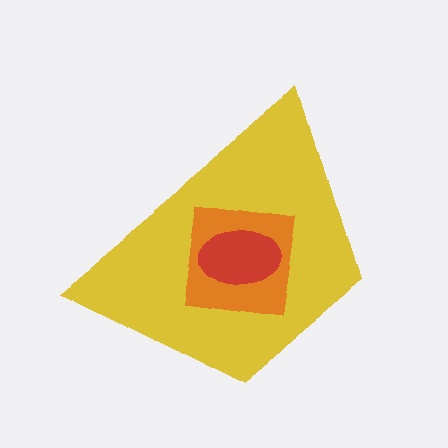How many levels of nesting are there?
3.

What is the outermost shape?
The yellow trapezoid.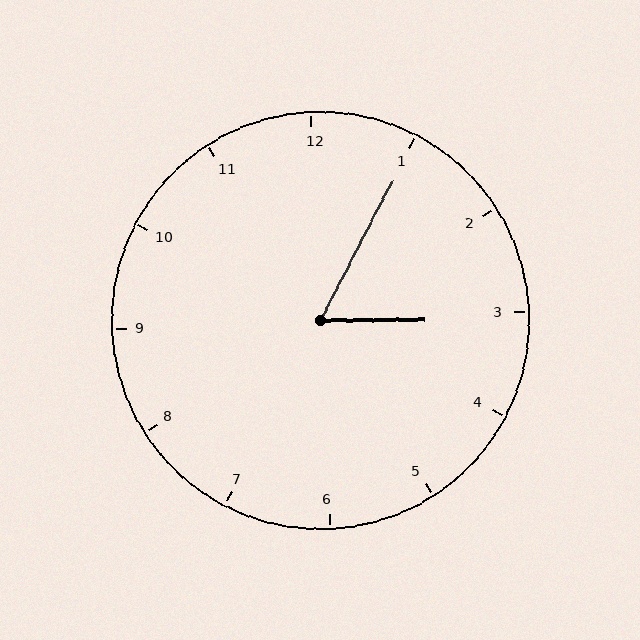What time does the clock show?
3:05.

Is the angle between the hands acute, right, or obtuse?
It is acute.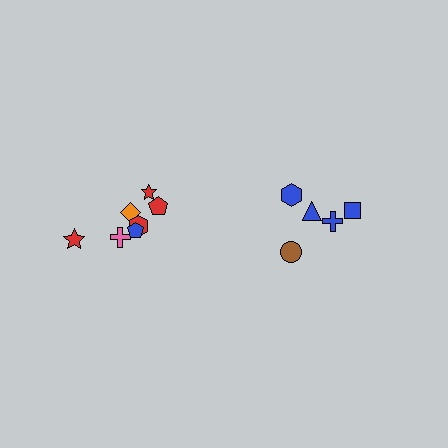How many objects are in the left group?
There are 7 objects.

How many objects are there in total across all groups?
There are 12 objects.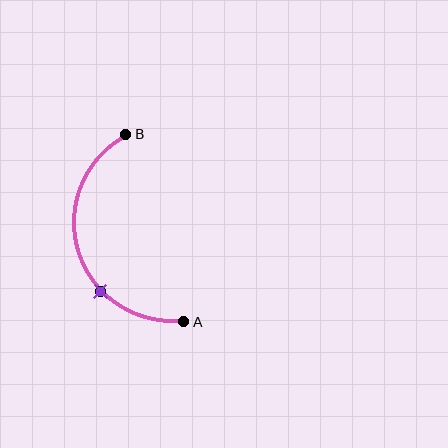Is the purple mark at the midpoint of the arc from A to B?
No. The purple mark lies on the arc but is closer to endpoint A. The arc midpoint would be at the point on the curve equidistant along the arc from both A and B.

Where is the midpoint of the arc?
The arc midpoint is the point on the curve farthest from the straight line joining A and B. It sits to the left of that line.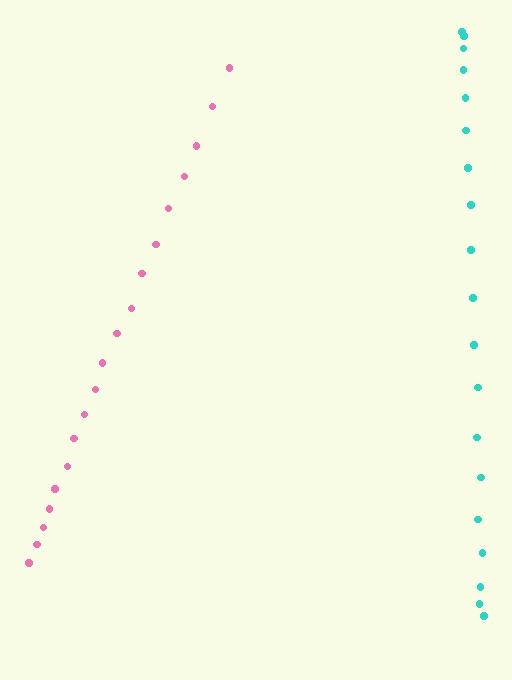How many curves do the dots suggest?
There are 2 distinct paths.